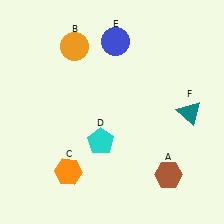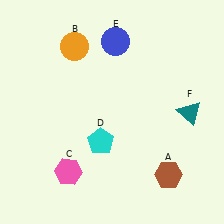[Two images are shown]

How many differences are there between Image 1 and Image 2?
There is 1 difference between the two images.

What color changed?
The hexagon (C) changed from orange in Image 1 to pink in Image 2.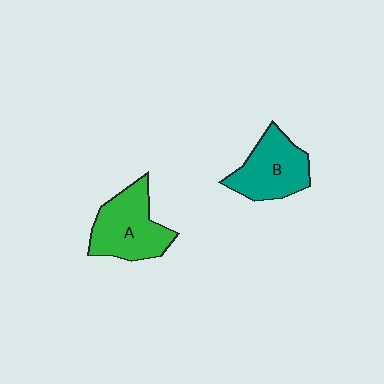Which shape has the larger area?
Shape A (green).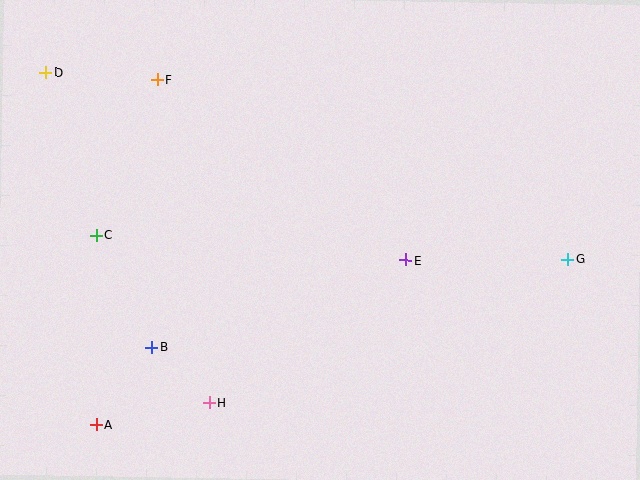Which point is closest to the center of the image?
Point E at (406, 260) is closest to the center.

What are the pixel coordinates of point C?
Point C is at (96, 235).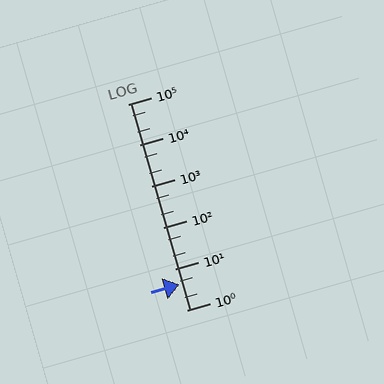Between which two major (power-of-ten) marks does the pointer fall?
The pointer is between 1 and 10.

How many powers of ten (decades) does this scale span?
The scale spans 5 decades, from 1 to 100000.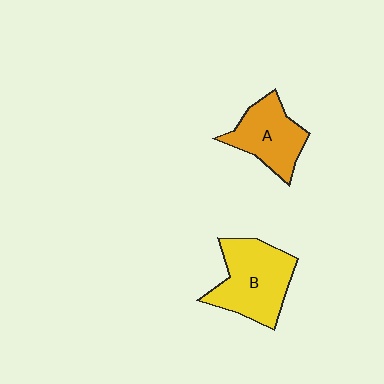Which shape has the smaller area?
Shape A (orange).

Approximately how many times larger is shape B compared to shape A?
Approximately 1.3 times.